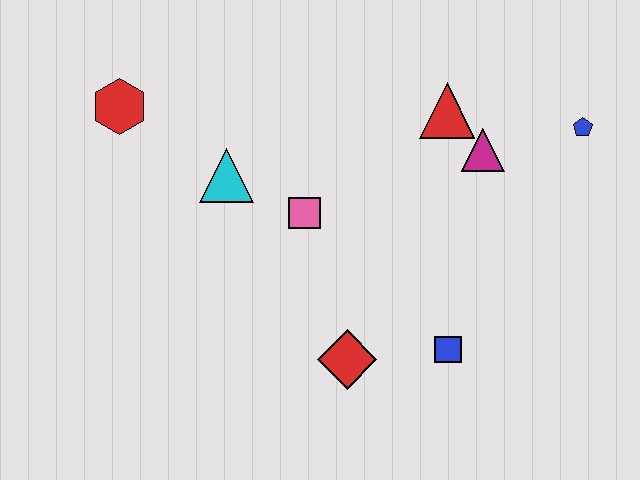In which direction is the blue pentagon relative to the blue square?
The blue pentagon is above the blue square.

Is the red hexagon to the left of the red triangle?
Yes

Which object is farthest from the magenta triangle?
The red hexagon is farthest from the magenta triangle.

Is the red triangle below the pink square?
No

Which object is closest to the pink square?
The cyan triangle is closest to the pink square.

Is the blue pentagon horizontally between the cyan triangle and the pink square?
No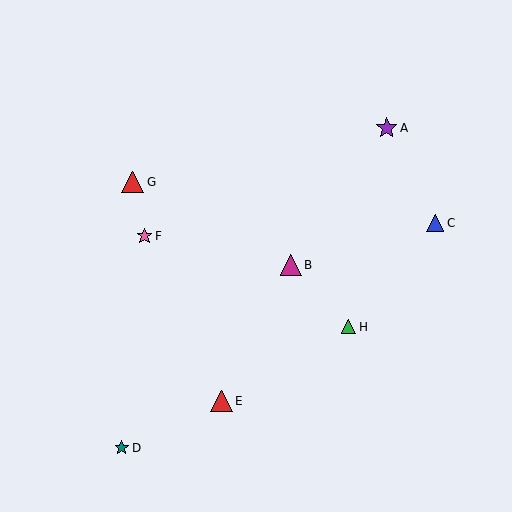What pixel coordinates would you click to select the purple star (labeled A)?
Click at (387, 128) to select the purple star A.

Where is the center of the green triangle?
The center of the green triangle is at (349, 327).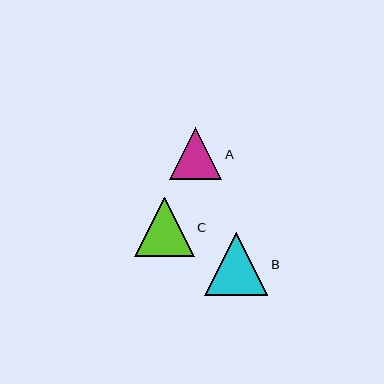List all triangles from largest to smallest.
From largest to smallest: B, C, A.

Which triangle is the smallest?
Triangle A is the smallest with a size of approximately 52 pixels.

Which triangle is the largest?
Triangle B is the largest with a size of approximately 64 pixels.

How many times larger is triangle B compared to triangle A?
Triangle B is approximately 1.2 times the size of triangle A.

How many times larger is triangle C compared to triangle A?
Triangle C is approximately 1.1 times the size of triangle A.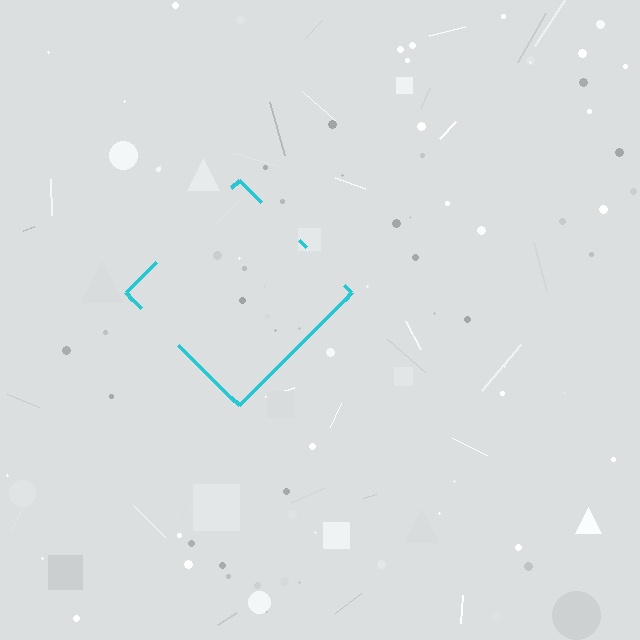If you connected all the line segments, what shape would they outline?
They would outline a diamond.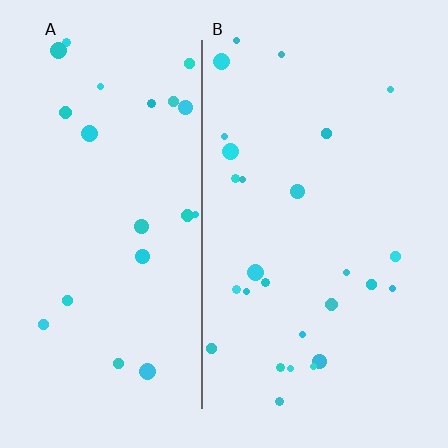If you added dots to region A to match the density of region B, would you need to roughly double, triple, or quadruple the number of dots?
Approximately double.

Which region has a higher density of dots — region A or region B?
B (the right).